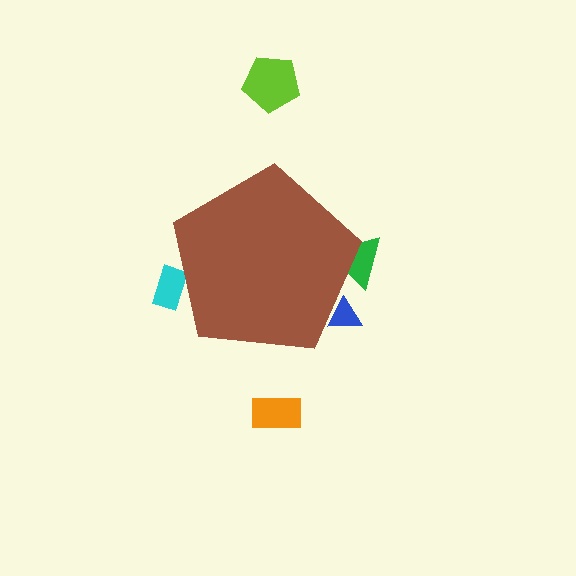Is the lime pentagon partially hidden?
No, the lime pentagon is fully visible.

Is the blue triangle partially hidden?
Yes, the blue triangle is partially hidden behind the brown pentagon.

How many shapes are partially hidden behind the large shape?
3 shapes are partially hidden.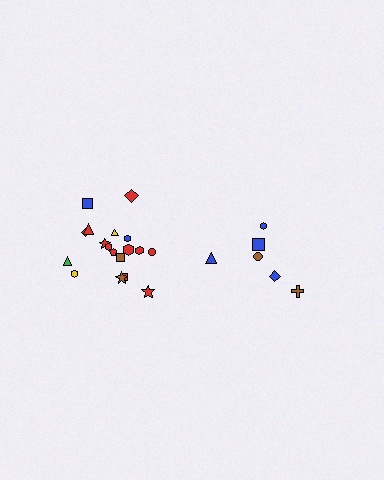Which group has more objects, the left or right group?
The left group.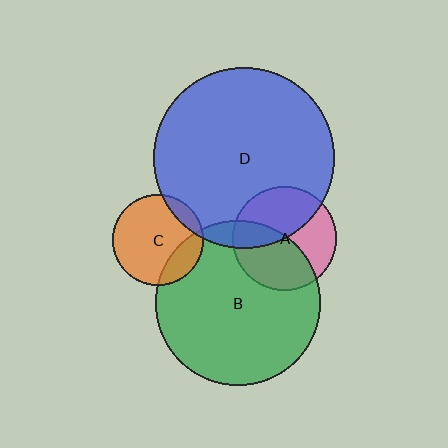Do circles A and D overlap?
Yes.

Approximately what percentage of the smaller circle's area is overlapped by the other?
Approximately 45%.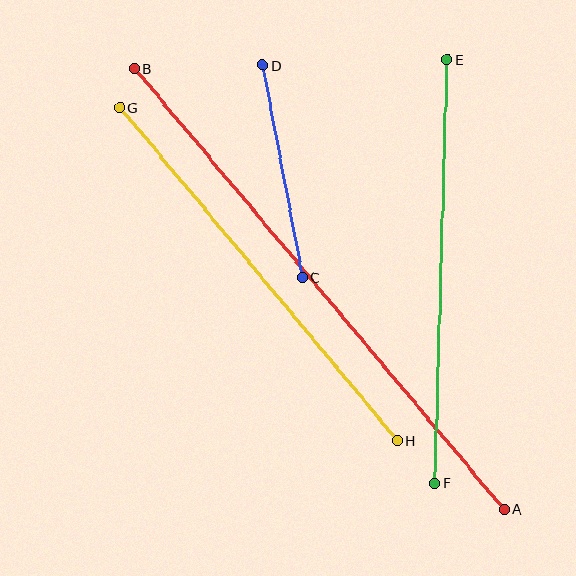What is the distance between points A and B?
The distance is approximately 575 pixels.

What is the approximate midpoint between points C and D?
The midpoint is at approximately (283, 171) pixels.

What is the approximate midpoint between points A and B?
The midpoint is at approximately (319, 289) pixels.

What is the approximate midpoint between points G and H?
The midpoint is at approximately (259, 274) pixels.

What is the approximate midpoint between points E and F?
The midpoint is at approximately (441, 272) pixels.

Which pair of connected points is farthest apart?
Points A and B are farthest apart.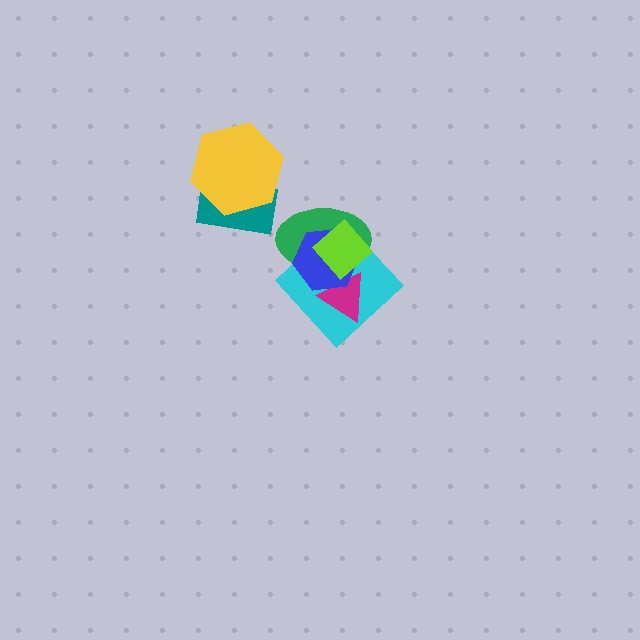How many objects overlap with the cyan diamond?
4 objects overlap with the cyan diamond.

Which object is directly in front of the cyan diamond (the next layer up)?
The magenta triangle is directly in front of the cyan diamond.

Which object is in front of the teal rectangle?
The yellow hexagon is in front of the teal rectangle.